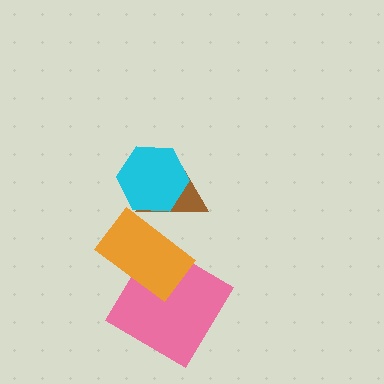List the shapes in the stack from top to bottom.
From top to bottom: the cyan hexagon, the brown triangle, the orange rectangle, the pink diamond.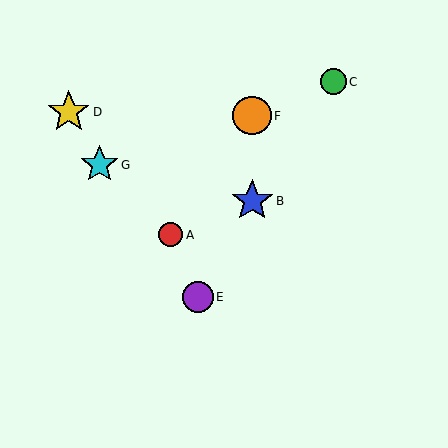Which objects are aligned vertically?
Objects B, F are aligned vertically.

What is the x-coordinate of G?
Object G is at x≈100.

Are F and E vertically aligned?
No, F is at x≈252 and E is at x≈198.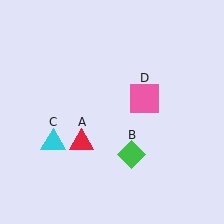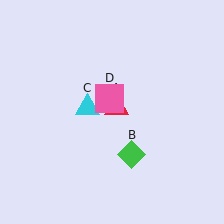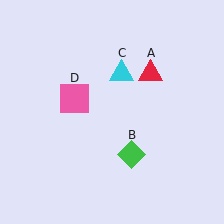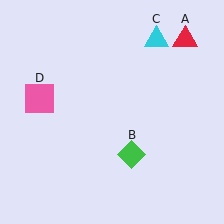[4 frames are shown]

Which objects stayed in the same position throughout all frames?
Green diamond (object B) remained stationary.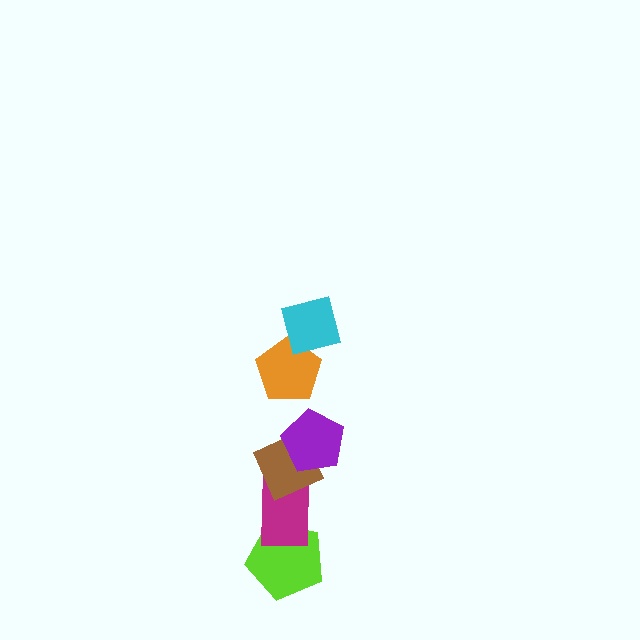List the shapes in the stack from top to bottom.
From top to bottom: the cyan square, the orange pentagon, the purple pentagon, the brown diamond, the magenta rectangle, the lime pentagon.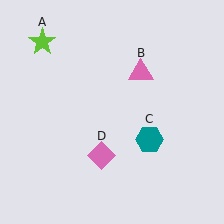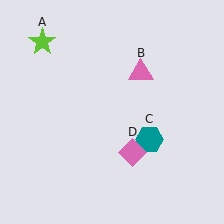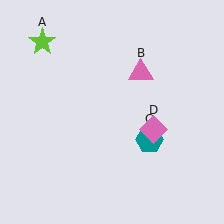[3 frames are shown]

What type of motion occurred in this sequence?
The pink diamond (object D) rotated counterclockwise around the center of the scene.